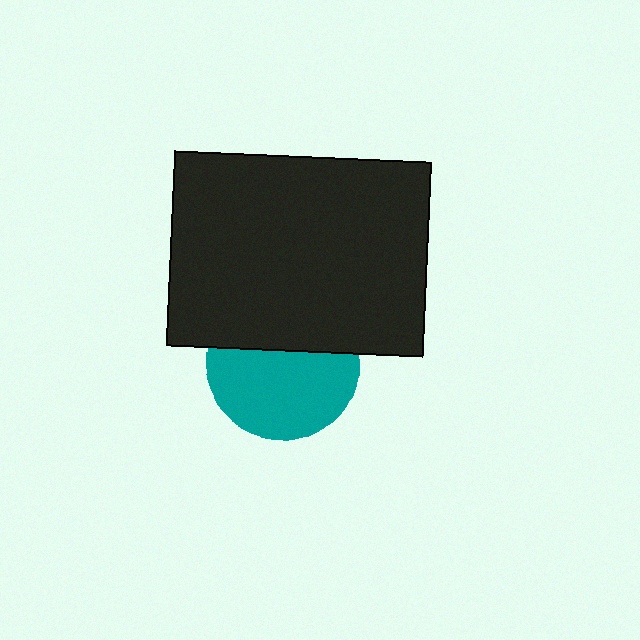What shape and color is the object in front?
The object in front is a black rectangle.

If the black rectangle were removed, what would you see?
You would see the complete teal circle.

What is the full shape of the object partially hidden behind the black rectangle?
The partially hidden object is a teal circle.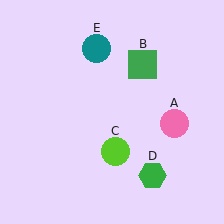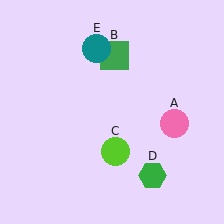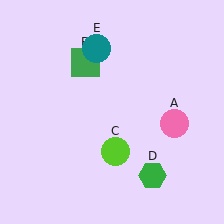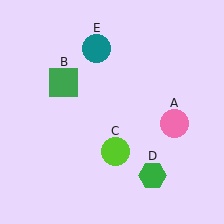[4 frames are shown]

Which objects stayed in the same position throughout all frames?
Pink circle (object A) and lime circle (object C) and green hexagon (object D) and teal circle (object E) remained stationary.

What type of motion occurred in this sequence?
The green square (object B) rotated counterclockwise around the center of the scene.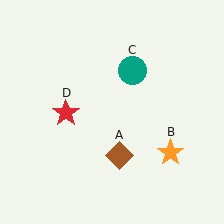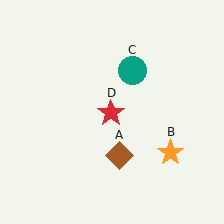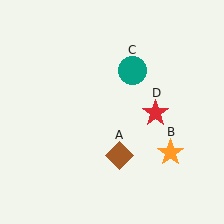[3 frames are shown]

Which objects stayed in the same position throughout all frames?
Brown diamond (object A) and orange star (object B) and teal circle (object C) remained stationary.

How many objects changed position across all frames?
1 object changed position: red star (object D).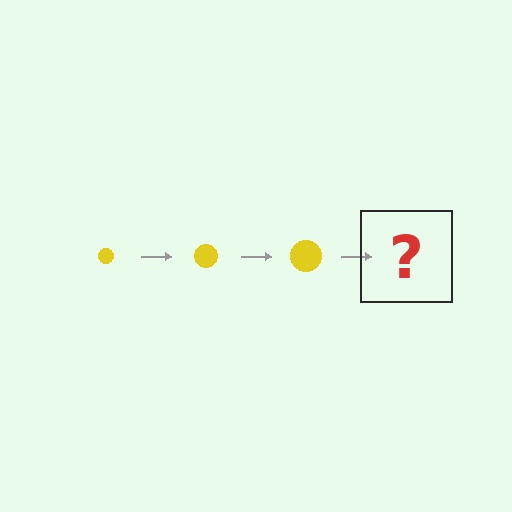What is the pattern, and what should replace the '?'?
The pattern is that the circle gets progressively larger each step. The '?' should be a yellow circle, larger than the previous one.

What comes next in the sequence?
The next element should be a yellow circle, larger than the previous one.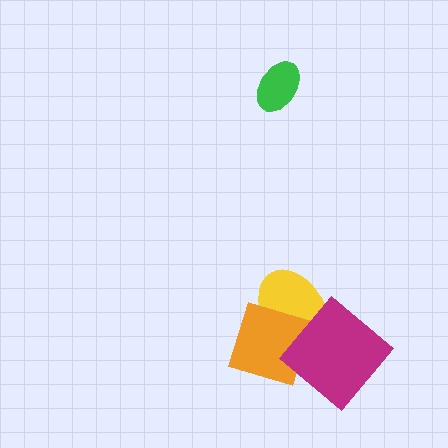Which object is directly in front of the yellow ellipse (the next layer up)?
The orange diamond is directly in front of the yellow ellipse.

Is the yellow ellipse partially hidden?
Yes, it is partially covered by another shape.